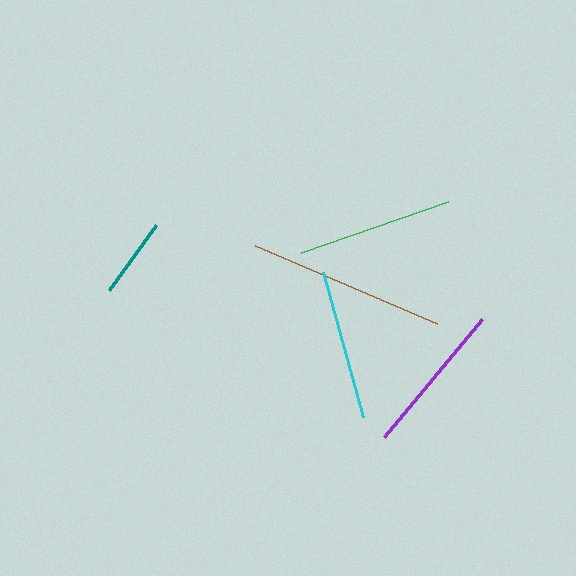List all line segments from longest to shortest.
From longest to shortest: brown, green, purple, cyan, teal.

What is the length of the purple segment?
The purple segment is approximately 153 pixels long.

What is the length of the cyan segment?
The cyan segment is approximately 151 pixels long.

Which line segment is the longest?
The brown line is the longest at approximately 197 pixels.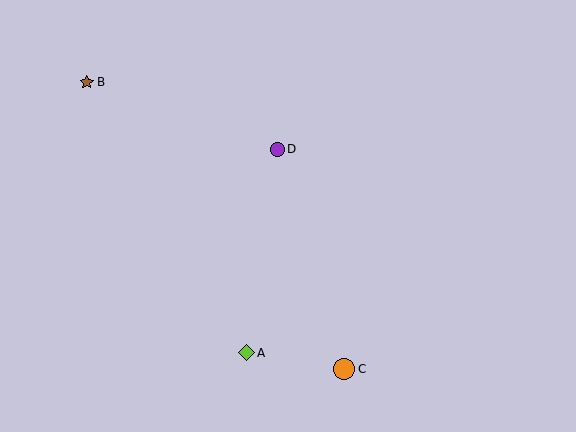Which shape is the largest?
The orange circle (labeled C) is the largest.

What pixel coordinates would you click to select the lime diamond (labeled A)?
Click at (246, 353) to select the lime diamond A.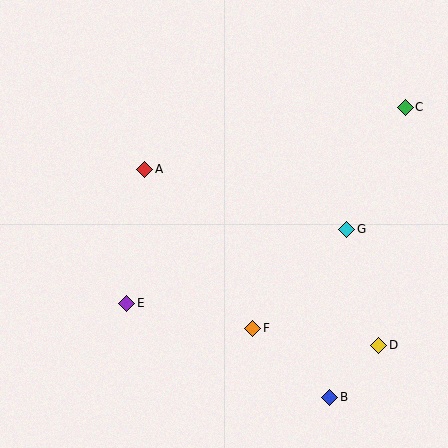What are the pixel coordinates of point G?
Point G is at (347, 229).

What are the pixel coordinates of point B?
Point B is at (329, 397).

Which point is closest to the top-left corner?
Point A is closest to the top-left corner.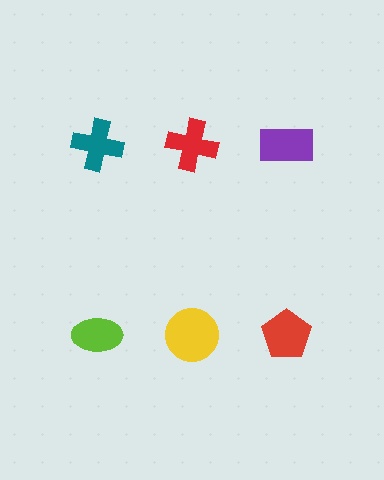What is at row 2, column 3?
A red pentagon.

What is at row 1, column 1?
A teal cross.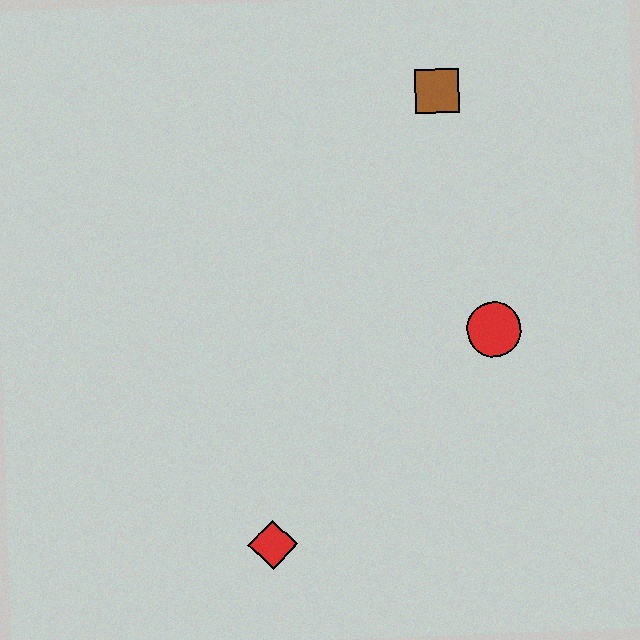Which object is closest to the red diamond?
The red circle is closest to the red diamond.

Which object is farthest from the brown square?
The red diamond is farthest from the brown square.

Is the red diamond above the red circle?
No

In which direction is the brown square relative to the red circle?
The brown square is above the red circle.